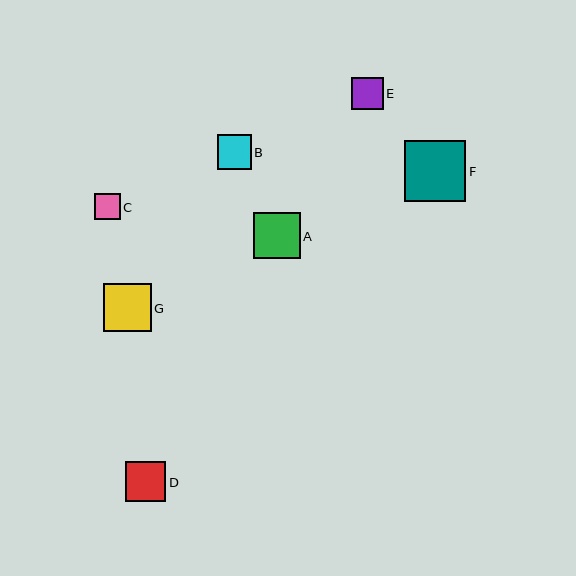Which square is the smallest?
Square C is the smallest with a size of approximately 26 pixels.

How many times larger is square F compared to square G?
Square F is approximately 1.3 times the size of square G.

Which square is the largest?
Square F is the largest with a size of approximately 61 pixels.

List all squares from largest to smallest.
From largest to smallest: F, G, A, D, B, E, C.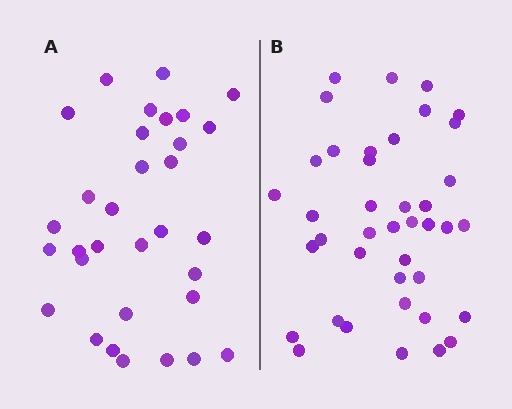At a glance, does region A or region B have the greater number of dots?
Region B (the right region) has more dots.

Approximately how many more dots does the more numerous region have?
Region B has roughly 8 or so more dots than region A.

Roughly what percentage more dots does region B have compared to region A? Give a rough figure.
About 25% more.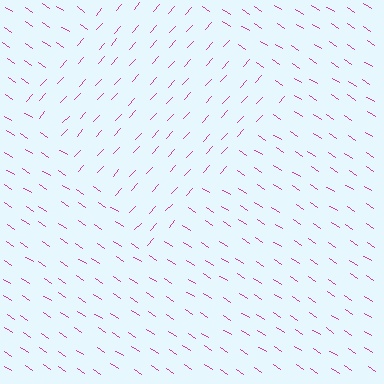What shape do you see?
I see a diamond.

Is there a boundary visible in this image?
Yes, there is a texture boundary formed by a change in line orientation.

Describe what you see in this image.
The image is filled with small magenta line segments. A diamond region in the image has lines oriented differently from the surrounding lines, creating a visible texture boundary.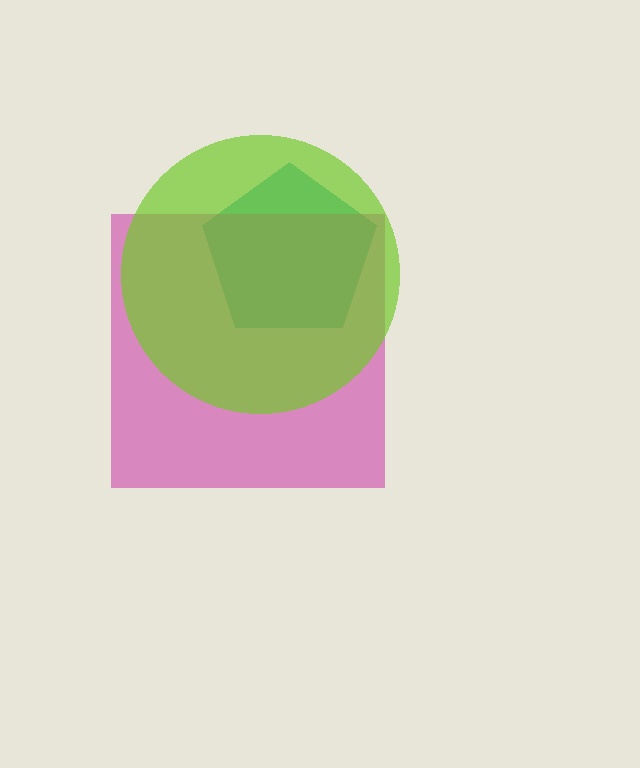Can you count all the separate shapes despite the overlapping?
Yes, there are 3 separate shapes.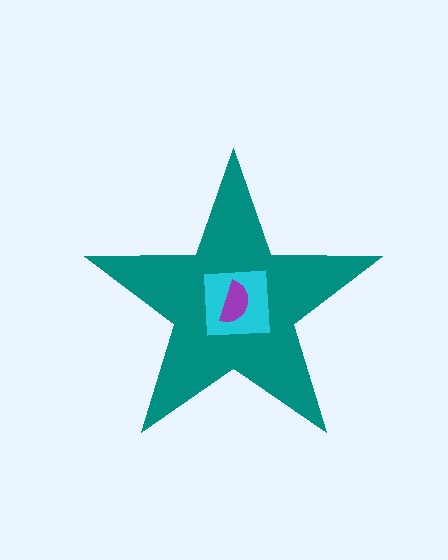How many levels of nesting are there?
3.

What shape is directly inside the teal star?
The cyan square.